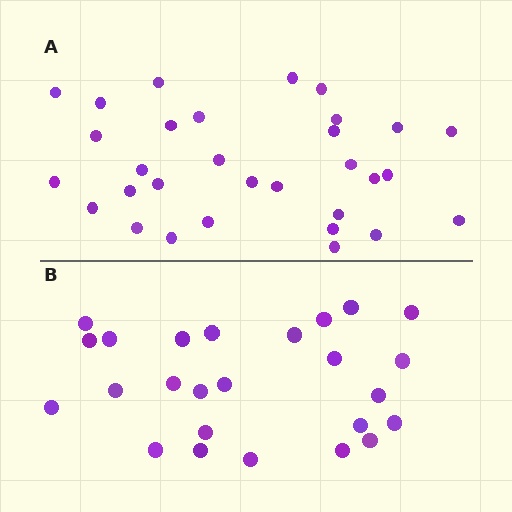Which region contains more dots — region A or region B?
Region A (the top region) has more dots.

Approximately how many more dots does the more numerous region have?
Region A has about 6 more dots than region B.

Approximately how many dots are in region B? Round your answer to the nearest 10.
About 20 dots. (The exact count is 25, which rounds to 20.)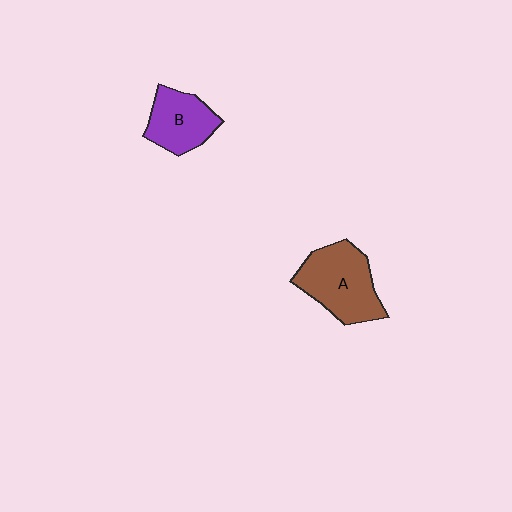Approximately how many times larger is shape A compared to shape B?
Approximately 1.4 times.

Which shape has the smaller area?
Shape B (purple).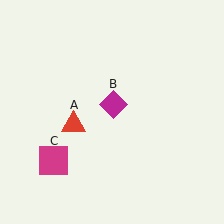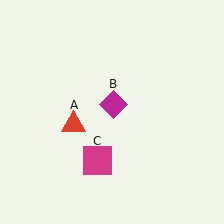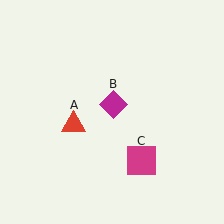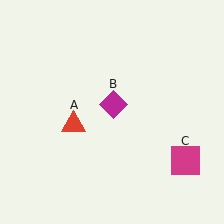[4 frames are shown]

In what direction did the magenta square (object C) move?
The magenta square (object C) moved right.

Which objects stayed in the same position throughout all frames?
Red triangle (object A) and magenta diamond (object B) remained stationary.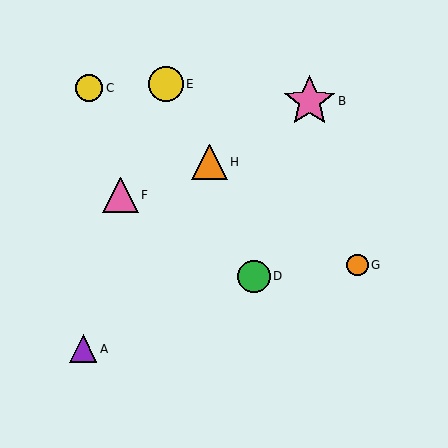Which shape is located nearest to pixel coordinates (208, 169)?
The orange triangle (labeled H) at (209, 162) is nearest to that location.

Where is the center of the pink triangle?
The center of the pink triangle is at (121, 195).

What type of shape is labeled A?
Shape A is a purple triangle.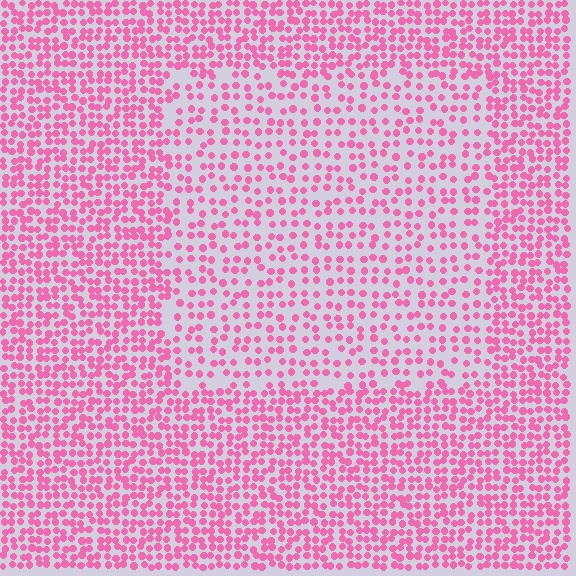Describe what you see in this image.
The image contains small pink elements arranged at two different densities. A rectangle-shaped region is visible where the elements are less densely packed than the surrounding area.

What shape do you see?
I see a rectangle.